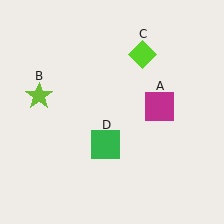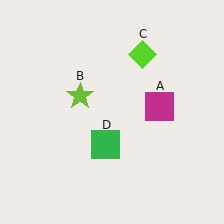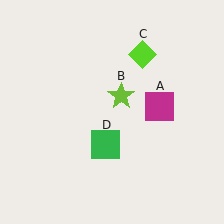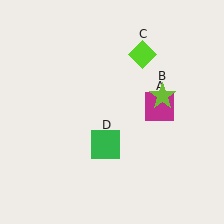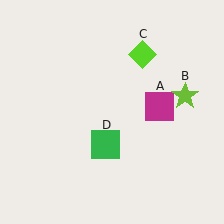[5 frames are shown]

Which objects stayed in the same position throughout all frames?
Magenta square (object A) and lime diamond (object C) and green square (object D) remained stationary.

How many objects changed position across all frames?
1 object changed position: lime star (object B).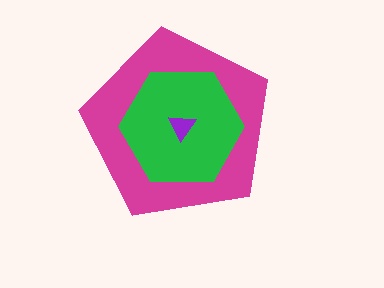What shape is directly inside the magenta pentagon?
The green hexagon.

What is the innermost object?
The purple triangle.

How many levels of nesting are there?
3.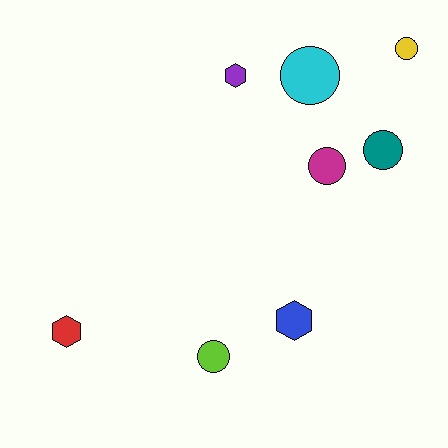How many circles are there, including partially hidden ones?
There are 5 circles.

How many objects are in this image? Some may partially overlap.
There are 8 objects.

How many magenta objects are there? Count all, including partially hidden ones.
There is 1 magenta object.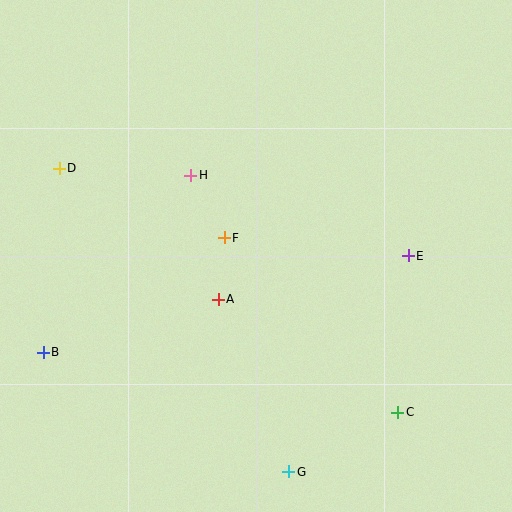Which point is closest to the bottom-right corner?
Point C is closest to the bottom-right corner.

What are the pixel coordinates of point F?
Point F is at (224, 238).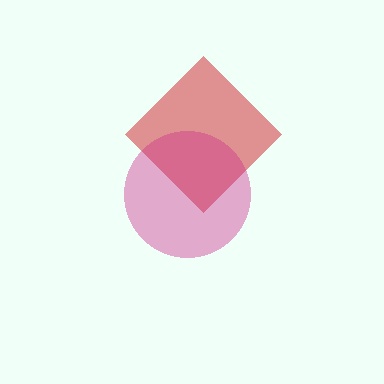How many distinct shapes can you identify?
There are 2 distinct shapes: a red diamond, a magenta circle.